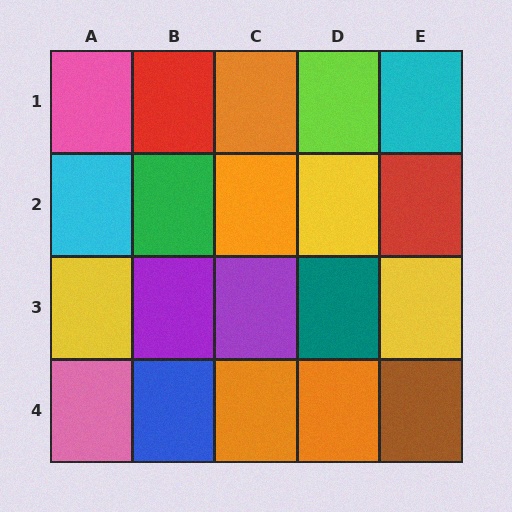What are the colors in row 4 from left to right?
Pink, blue, orange, orange, brown.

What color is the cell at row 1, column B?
Red.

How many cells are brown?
1 cell is brown.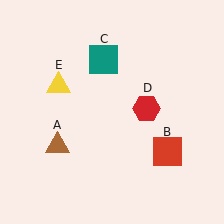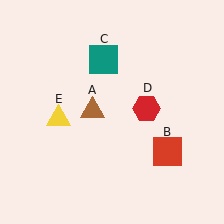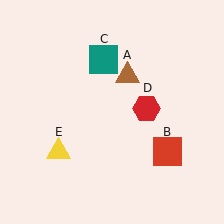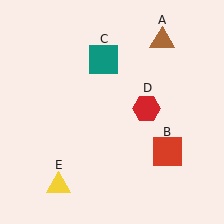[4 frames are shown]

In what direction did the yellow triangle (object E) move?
The yellow triangle (object E) moved down.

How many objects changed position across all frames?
2 objects changed position: brown triangle (object A), yellow triangle (object E).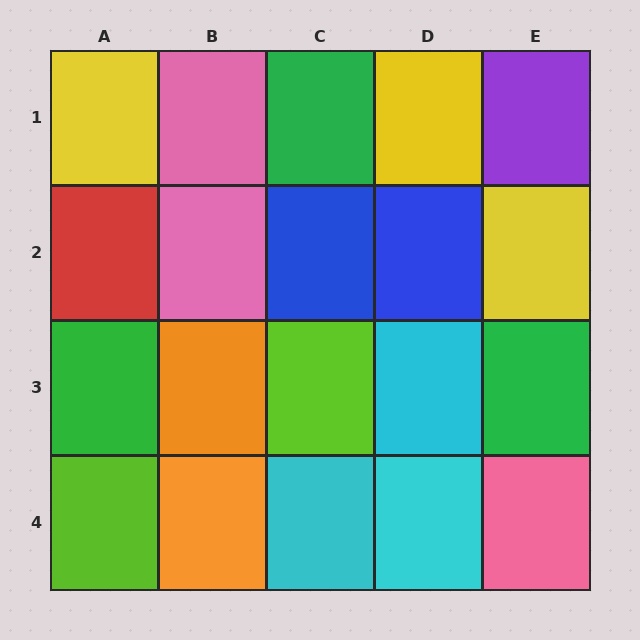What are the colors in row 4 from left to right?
Lime, orange, cyan, cyan, pink.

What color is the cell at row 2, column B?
Pink.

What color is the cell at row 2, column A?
Red.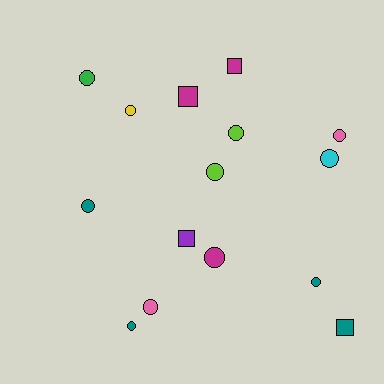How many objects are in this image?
There are 15 objects.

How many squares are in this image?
There are 4 squares.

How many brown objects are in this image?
There are no brown objects.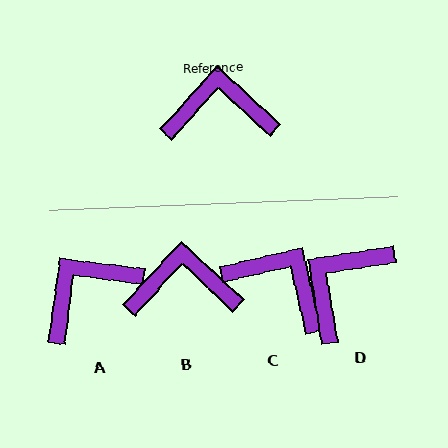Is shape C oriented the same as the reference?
No, it is off by about 34 degrees.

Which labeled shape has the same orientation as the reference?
B.